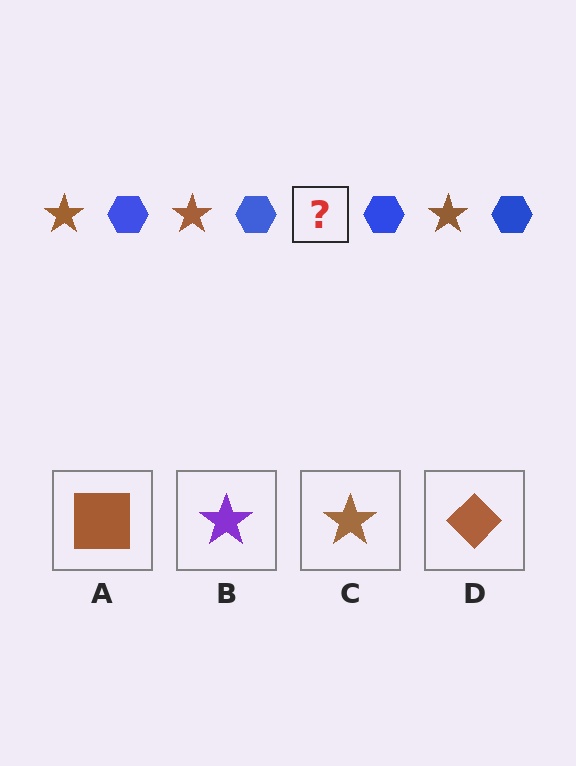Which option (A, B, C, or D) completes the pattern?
C.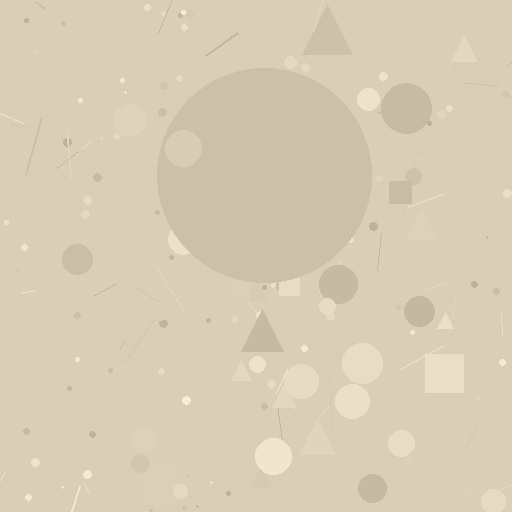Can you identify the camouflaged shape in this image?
The camouflaged shape is a circle.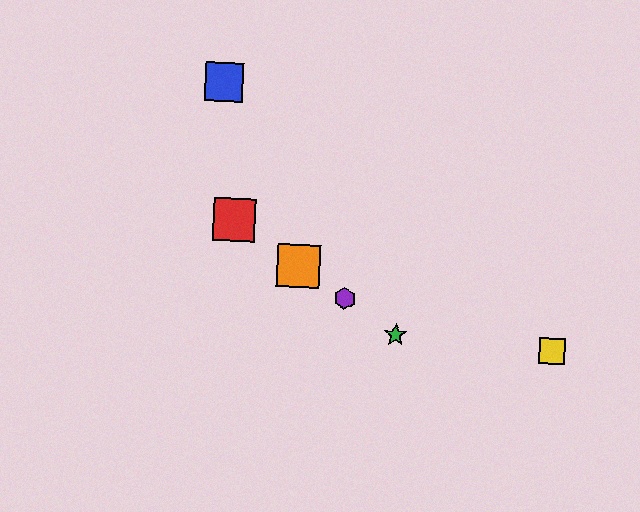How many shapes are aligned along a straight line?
4 shapes (the red square, the green star, the purple hexagon, the orange square) are aligned along a straight line.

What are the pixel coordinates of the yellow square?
The yellow square is at (552, 351).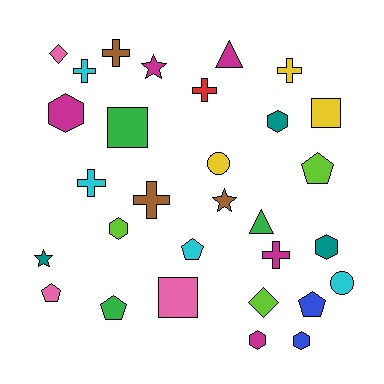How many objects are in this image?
There are 30 objects.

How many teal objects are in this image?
There are 3 teal objects.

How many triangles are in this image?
There are 2 triangles.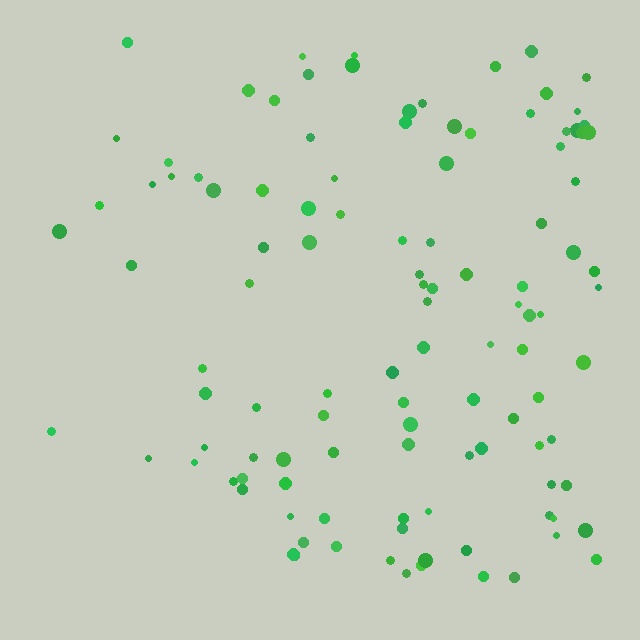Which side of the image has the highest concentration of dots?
The right.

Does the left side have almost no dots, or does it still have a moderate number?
Still a moderate number, just noticeably fewer than the right.